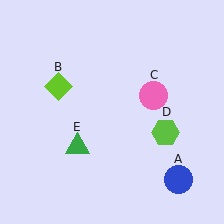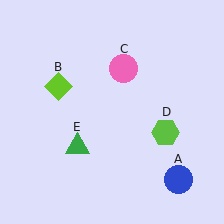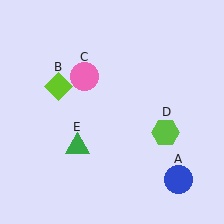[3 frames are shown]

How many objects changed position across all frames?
1 object changed position: pink circle (object C).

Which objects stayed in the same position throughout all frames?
Blue circle (object A) and lime diamond (object B) and lime hexagon (object D) and green triangle (object E) remained stationary.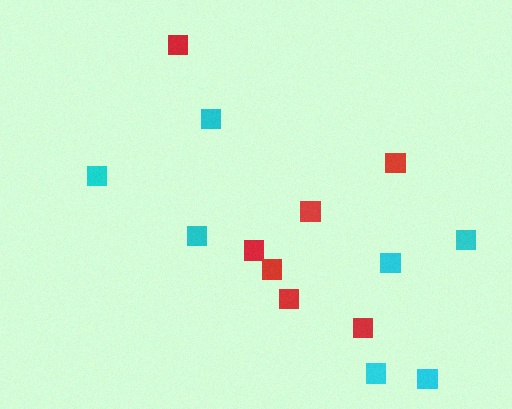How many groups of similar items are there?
There are 2 groups: one group of red squares (7) and one group of cyan squares (7).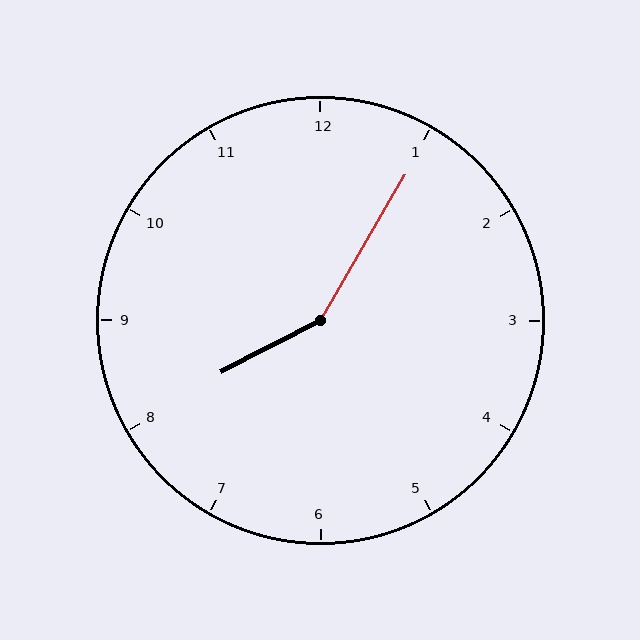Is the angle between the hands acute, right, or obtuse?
It is obtuse.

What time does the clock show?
8:05.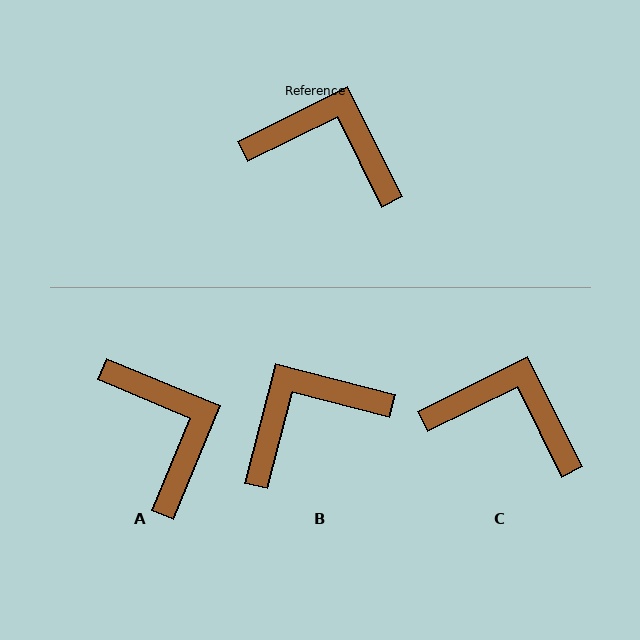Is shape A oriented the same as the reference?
No, it is off by about 49 degrees.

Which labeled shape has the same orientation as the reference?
C.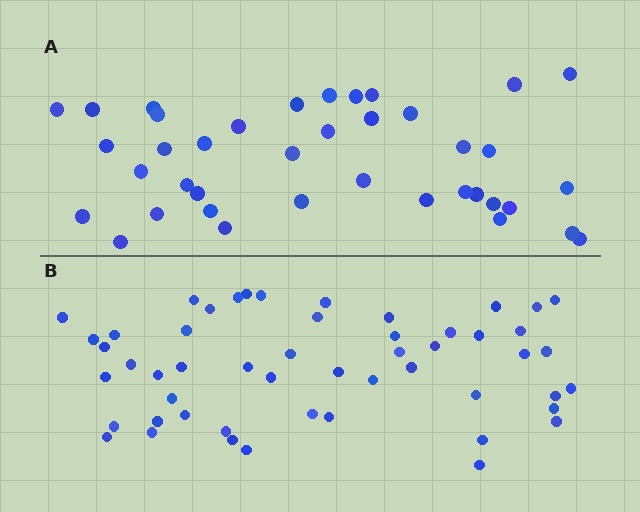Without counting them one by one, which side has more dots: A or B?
Region B (the bottom region) has more dots.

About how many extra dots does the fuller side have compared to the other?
Region B has approximately 15 more dots than region A.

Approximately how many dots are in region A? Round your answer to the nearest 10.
About 40 dots. (The exact count is 39, which rounds to 40.)